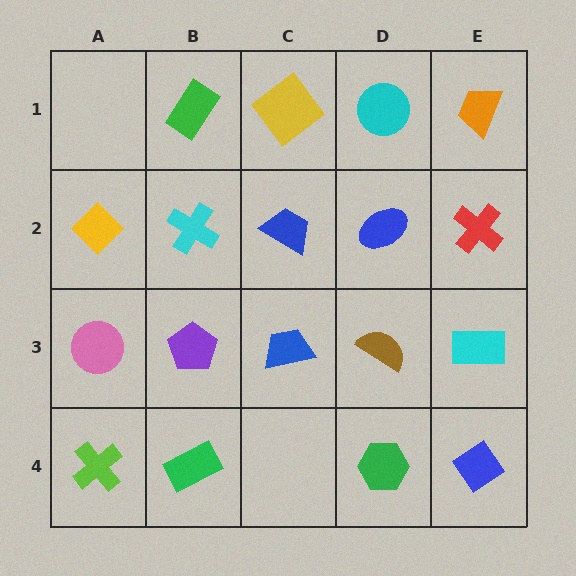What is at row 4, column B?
A green rectangle.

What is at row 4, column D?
A green hexagon.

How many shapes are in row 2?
5 shapes.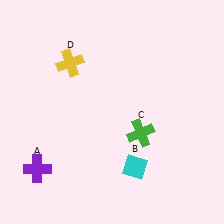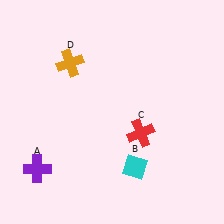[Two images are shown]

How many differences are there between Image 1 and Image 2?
There are 2 differences between the two images.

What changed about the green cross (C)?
In Image 1, C is green. In Image 2, it changed to red.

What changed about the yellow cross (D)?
In Image 1, D is yellow. In Image 2, it changed to orange.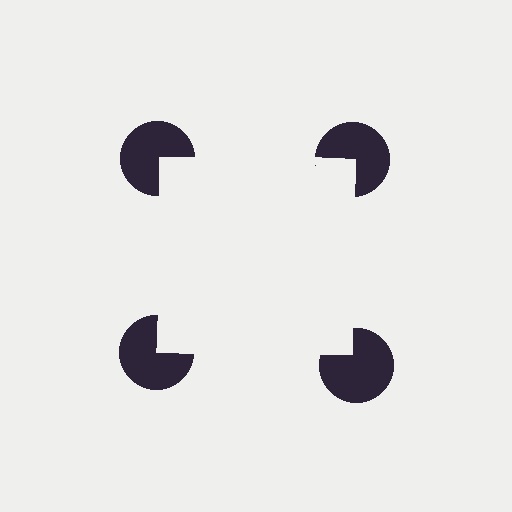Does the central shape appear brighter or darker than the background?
It typically appears slightly brighter than the background, even though no actual brightness change is drawn.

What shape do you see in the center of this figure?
An illusory square — its edges are inferred from the aligned wedge cuts in the pac-man discs, not physically drawn.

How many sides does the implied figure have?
4 sides.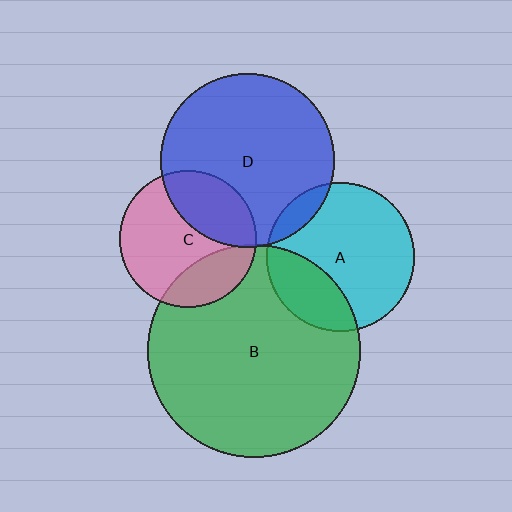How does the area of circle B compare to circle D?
Approximately 1.5 times.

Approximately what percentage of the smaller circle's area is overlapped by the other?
Approximately 10%.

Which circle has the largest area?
Circle B (green).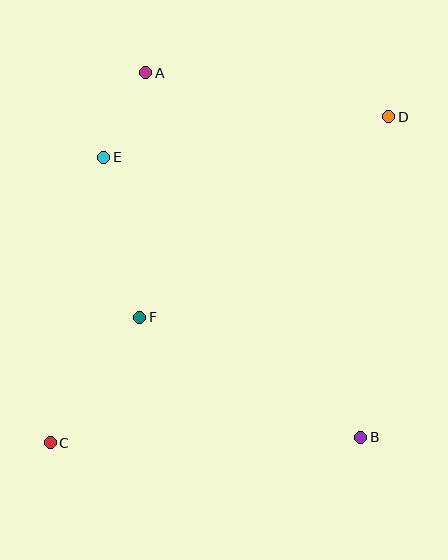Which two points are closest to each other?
Points A and E are closest to each other.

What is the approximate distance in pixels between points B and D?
The distance between B and D is approximately 322 pixels.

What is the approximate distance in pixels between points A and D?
The distance between A and D is approximately 247 pixels.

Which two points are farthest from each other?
Points C and D are farthest from each other.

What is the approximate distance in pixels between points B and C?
The distance between B and C is approximately 311 pixels.